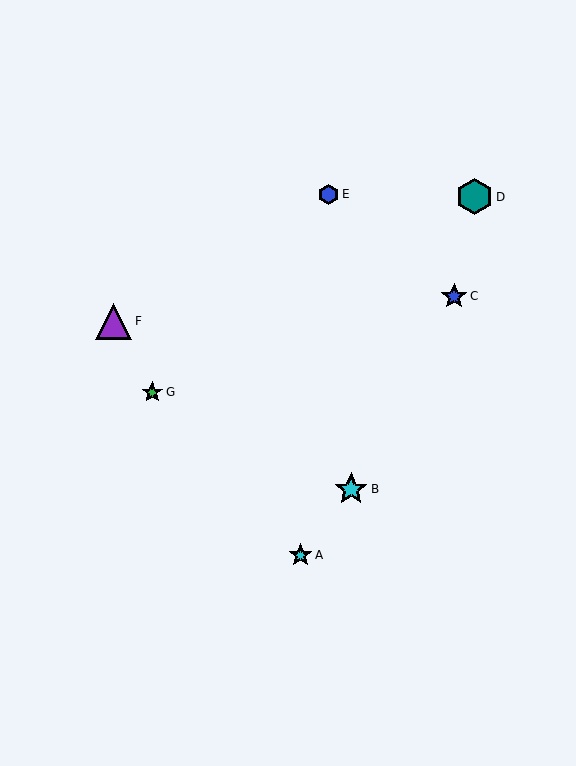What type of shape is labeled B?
Shape B is a cyan star.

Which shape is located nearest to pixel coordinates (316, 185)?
The blue hexagon (labeled E) at (329, 194) is nearest to that location.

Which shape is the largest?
The teal hexagon (labeled D) is the largest.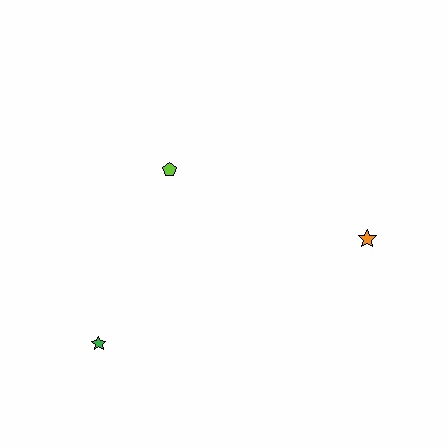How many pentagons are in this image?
There is 1 pentagon.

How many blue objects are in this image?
There are no blue objects.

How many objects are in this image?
There are 3 objects.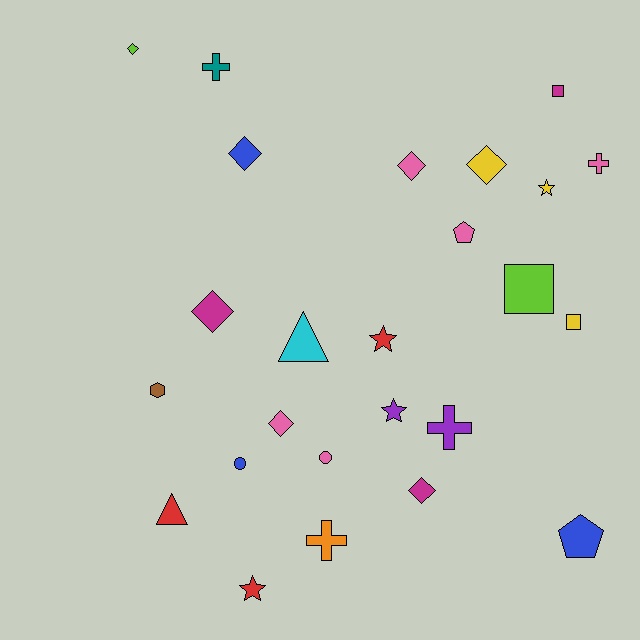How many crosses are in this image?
There are 4 crosses.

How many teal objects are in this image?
There is 1 teal object.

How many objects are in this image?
There are 25 objects.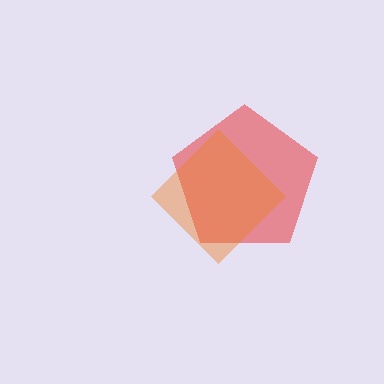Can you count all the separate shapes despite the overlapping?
Yes, there are 2 separate shapes.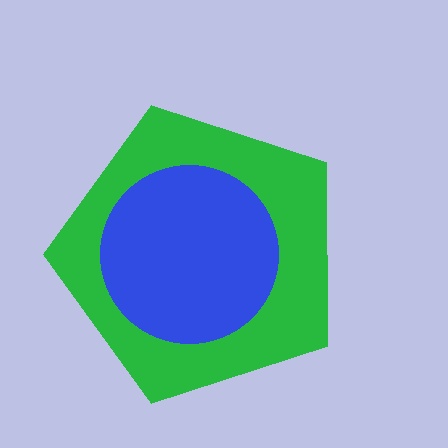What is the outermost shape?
The green pentagon.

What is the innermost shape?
The blue circle.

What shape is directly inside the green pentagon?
The blue circle.